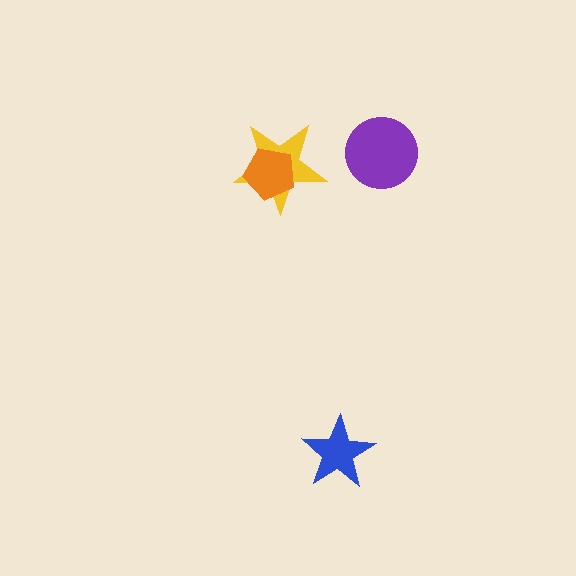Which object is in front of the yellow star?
The orange pentagon is in front of the yellow star.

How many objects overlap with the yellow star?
1 object overlaps with the yellow star.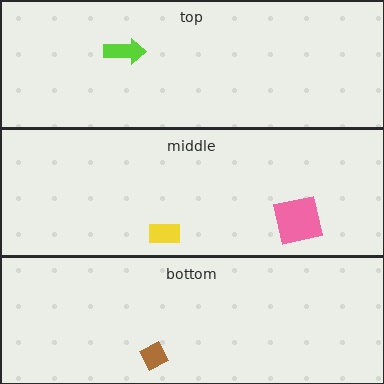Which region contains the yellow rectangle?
The middle region.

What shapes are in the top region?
The lime arrow.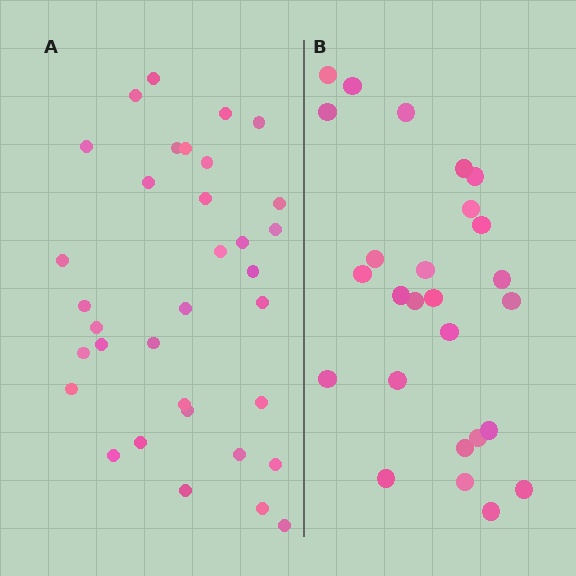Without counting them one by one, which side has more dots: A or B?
Region A (the left region) has more dots.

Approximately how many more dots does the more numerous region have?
Region A has roughly 8 or so more dots than region B.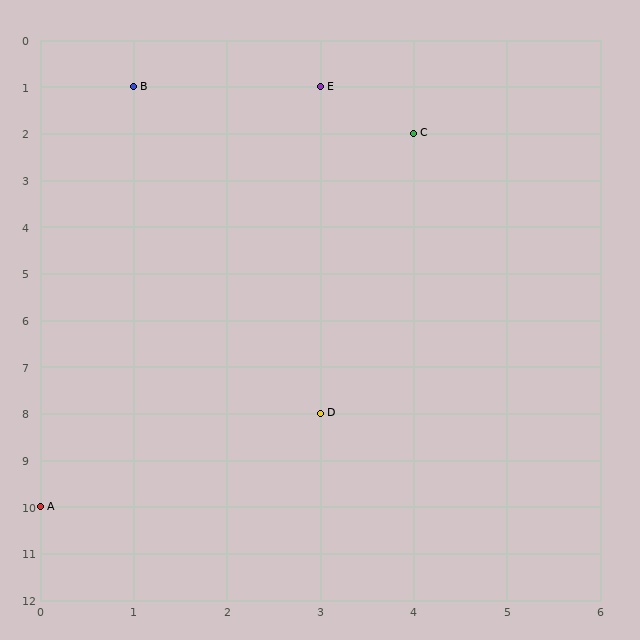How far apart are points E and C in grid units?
Points E and C are 1 column and 1 row apart (about 1.4 grid units diagonally).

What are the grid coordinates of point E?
Point E is at grid coordinates (3, 1).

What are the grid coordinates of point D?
Point D is at grid coordinates (3, 8).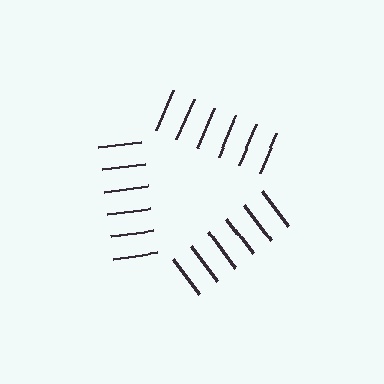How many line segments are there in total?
18 — 6 along each of the 3 edges.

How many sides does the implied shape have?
3 sides — the line-ends trace a triangle.